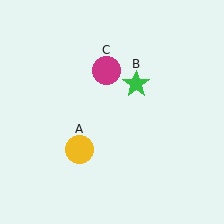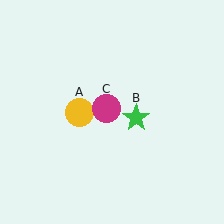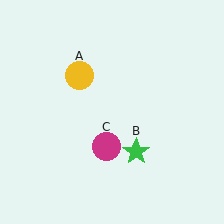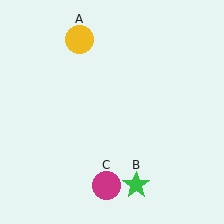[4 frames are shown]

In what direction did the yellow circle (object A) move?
The yellow circle (object A) moved up.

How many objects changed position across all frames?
3 objects changed position: yellow circle (object A), green star (object B), magenta circle (object C).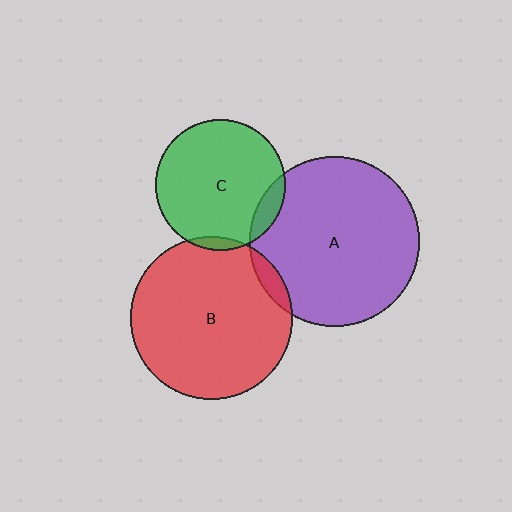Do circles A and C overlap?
Yes.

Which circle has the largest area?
Circle A (purple).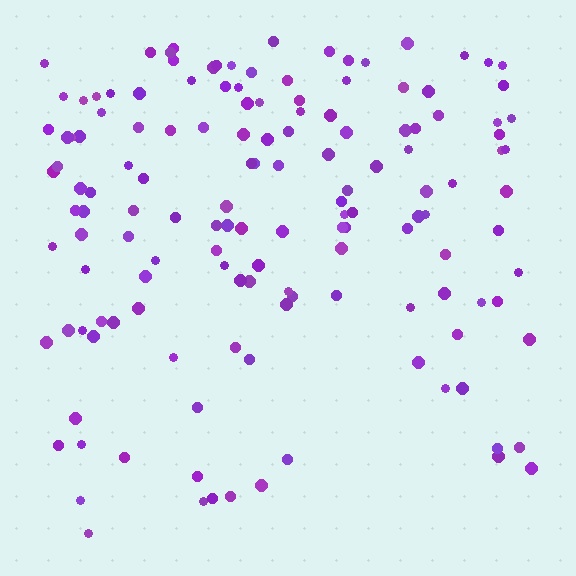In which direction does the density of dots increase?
From bottom to top, with the top side densest.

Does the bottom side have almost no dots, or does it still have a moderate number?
Still a moderate number, just noticeably fewer than the top.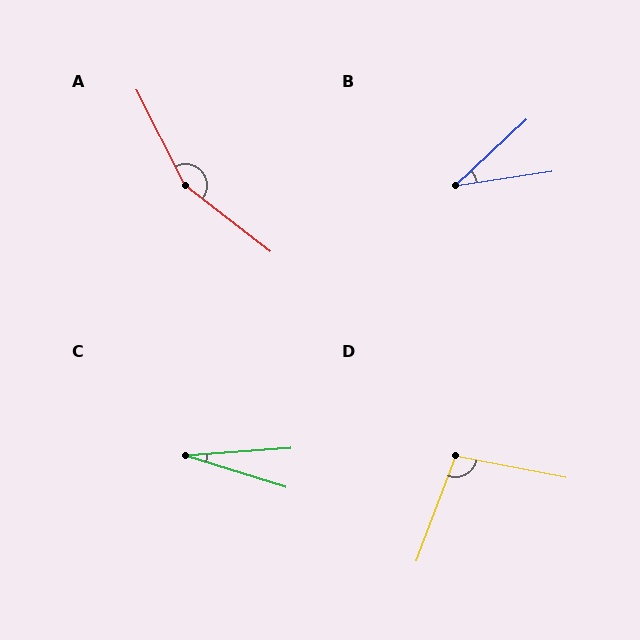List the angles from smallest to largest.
C (21°), B (34°), D (99°), A (155°).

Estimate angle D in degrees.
Approximately 99 degrees.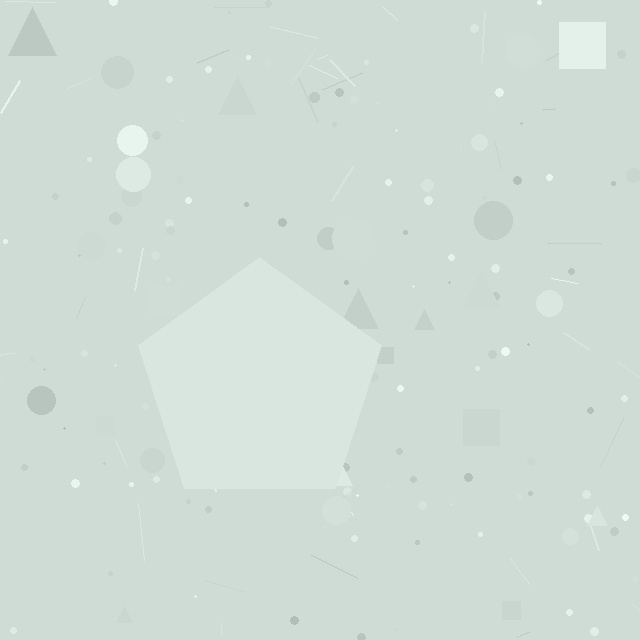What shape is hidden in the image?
A pentagon is hidden in the image.